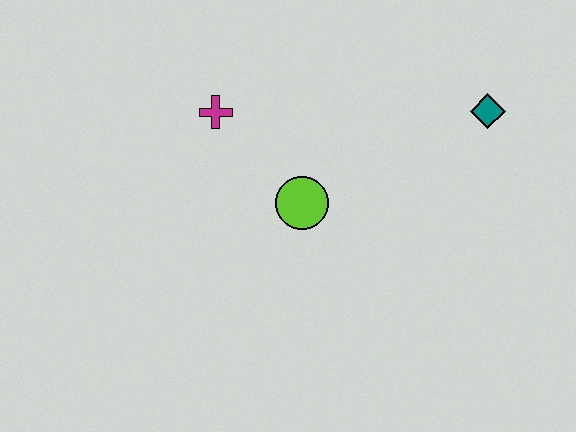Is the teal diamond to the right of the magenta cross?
Yes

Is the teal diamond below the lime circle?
No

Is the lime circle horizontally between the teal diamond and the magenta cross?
Yes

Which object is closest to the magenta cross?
The lime circle is closest to the magenta cross.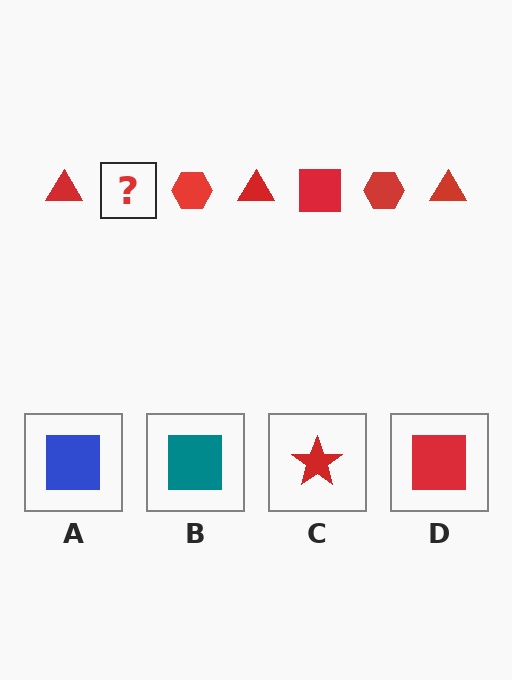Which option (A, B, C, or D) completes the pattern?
D.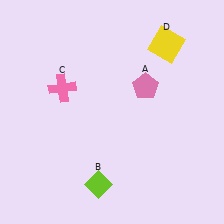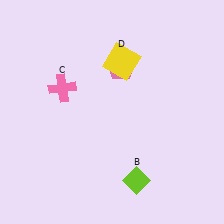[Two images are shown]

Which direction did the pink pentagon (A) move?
The pink pentagon (A) moved left.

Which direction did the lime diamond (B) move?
The lime diamond (B) moved right.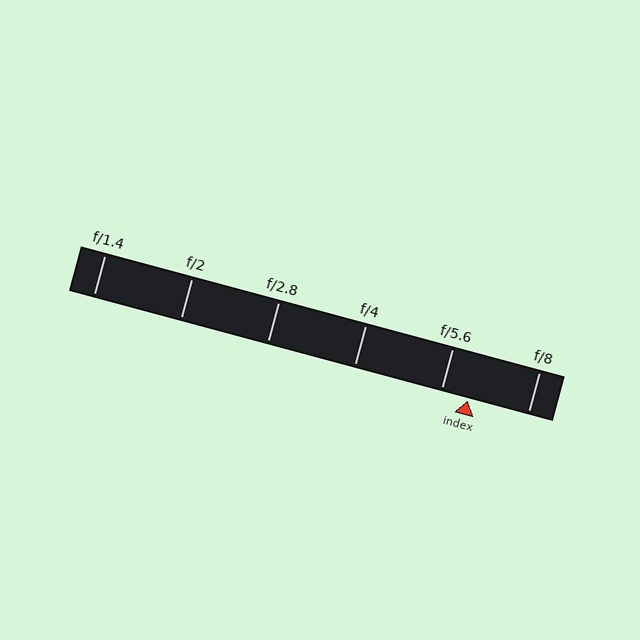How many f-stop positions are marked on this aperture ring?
There are 6 f-stop positions marked.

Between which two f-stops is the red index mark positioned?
The index mark is between f/5.6 and f/8.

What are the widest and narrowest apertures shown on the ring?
The widest aperture shown is f/1.4 and the narrowest is f/8.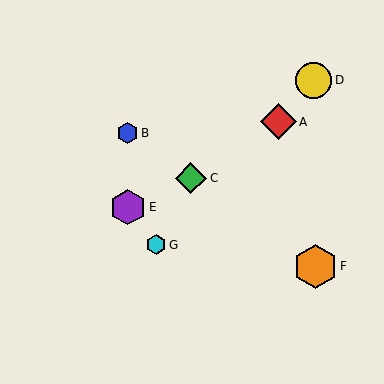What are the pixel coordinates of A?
Object A is at (278, 122).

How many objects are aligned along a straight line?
3 objects (B, C, F) are aligned along a straight line.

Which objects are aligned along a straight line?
Objects B, C, F are aligned along a straight line.